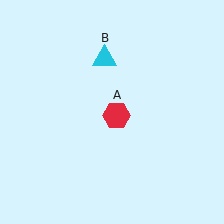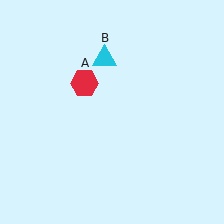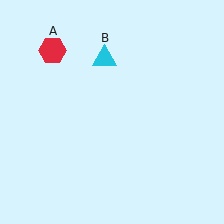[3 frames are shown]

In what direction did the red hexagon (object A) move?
The red hexagon (object A) moved up and to the left.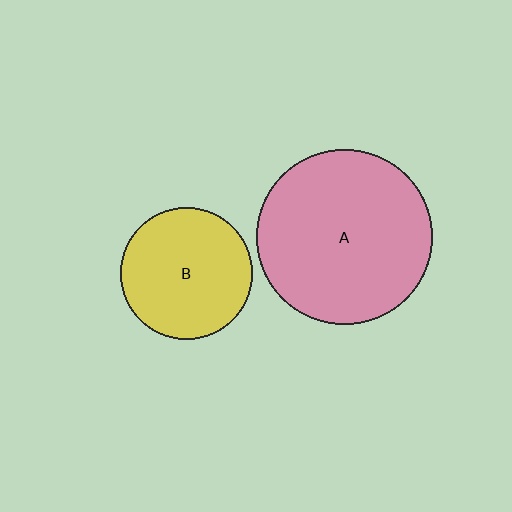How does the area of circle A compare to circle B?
Approximately 1.8 times.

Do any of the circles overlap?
No, none of the circles overlap.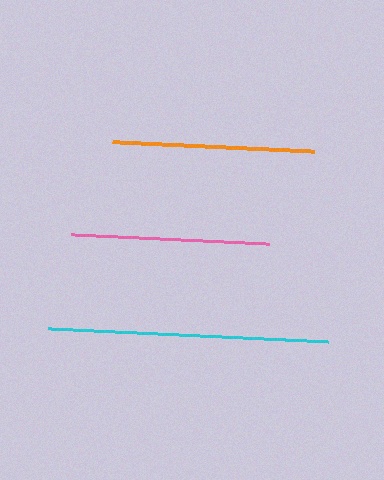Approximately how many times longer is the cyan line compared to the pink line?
The cyan line is approximately 1.4 times the length of the pink line.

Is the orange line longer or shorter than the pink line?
The orange line is longer than the pink line.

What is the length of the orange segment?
The orange segment is approximately 202 pixels long.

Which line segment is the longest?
The cyan line is the longest at approximately 281 pixels.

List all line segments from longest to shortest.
From longest to shortest: cyan, orange, pink.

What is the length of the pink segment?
The pink segment is approximately 197 pixels long.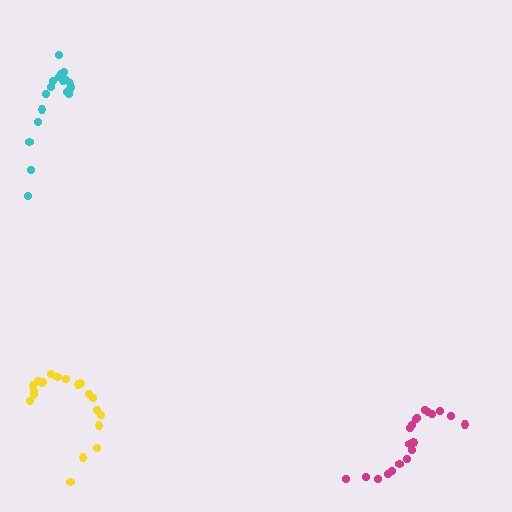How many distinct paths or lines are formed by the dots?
There are 3 distinct paths.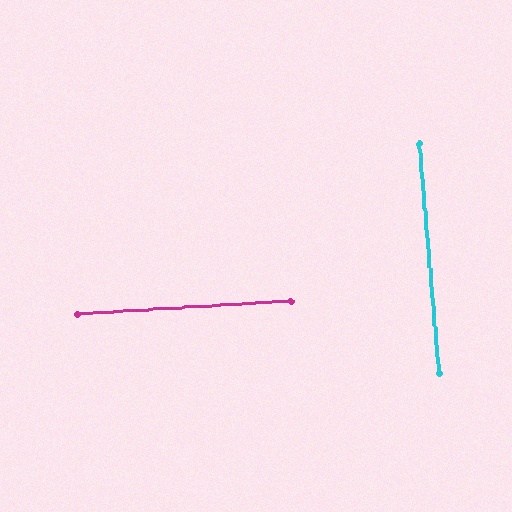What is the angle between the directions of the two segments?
Approximately 89 degrees.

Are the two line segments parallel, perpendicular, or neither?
Perpendicular — they meet at approximately 89°.